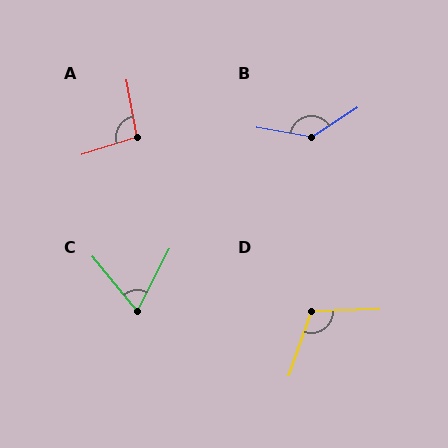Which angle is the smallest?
C, at approximately 66 degrees.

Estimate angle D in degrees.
Approximately 111 degrees.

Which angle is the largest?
B, at approximately 137 degrees.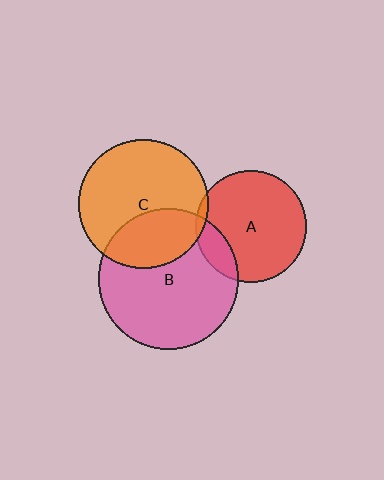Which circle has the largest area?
Circle B (pink).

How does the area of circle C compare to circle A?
Approximately 1.3 times.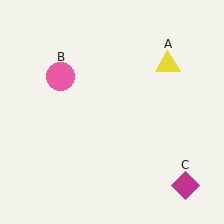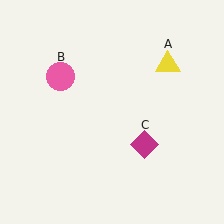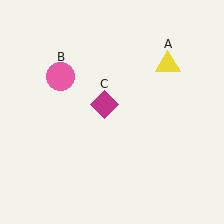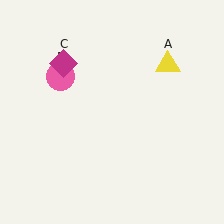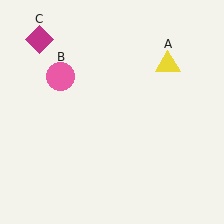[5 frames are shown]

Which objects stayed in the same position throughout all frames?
Yellow triangle (object A) and pink circle (object B) remained stationary.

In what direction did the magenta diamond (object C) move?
The magenta diamond (object C) moved up and to the left.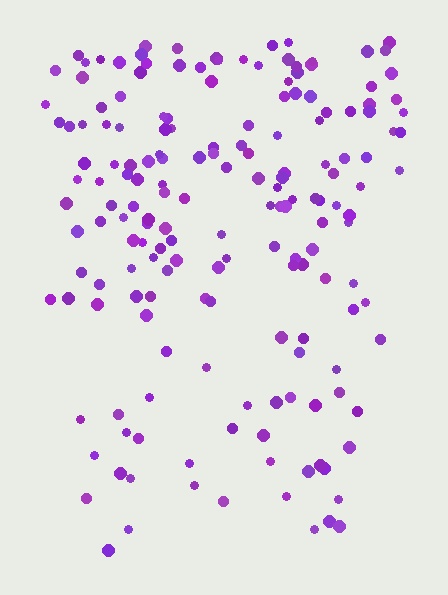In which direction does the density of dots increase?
From bottom to top, with the top side densest.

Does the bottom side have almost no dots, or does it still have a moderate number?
Still a moderate number, just noticeably fewer than the top.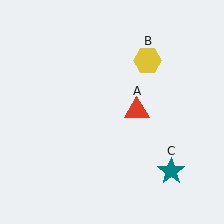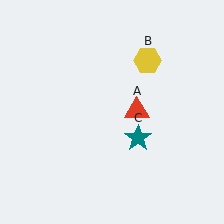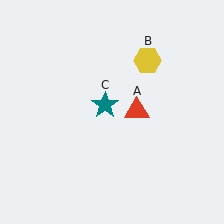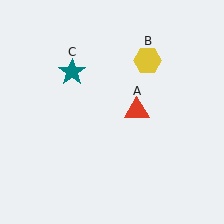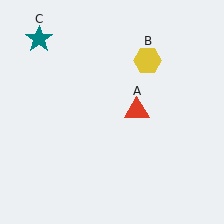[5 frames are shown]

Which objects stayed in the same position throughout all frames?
Red triangle (object A) and yellow hexagon (object B) remained stationary.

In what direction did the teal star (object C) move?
The teal star (object C) moved up and to the left.